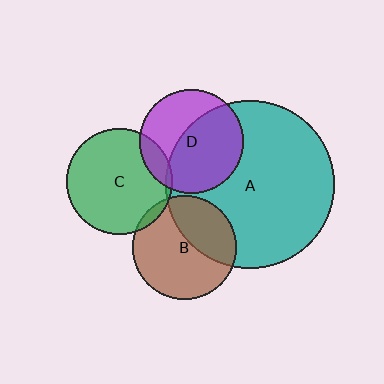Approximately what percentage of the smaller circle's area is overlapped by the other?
Approximately 55%.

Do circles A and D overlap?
Yes.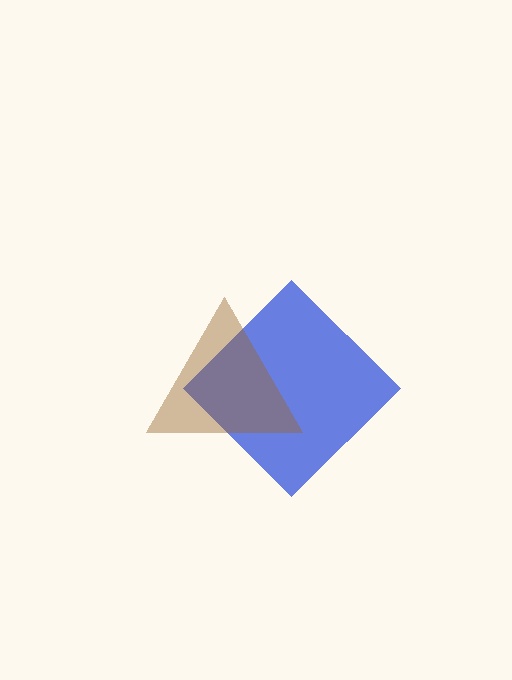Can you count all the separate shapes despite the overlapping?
Yes, there are 2 separate shapes.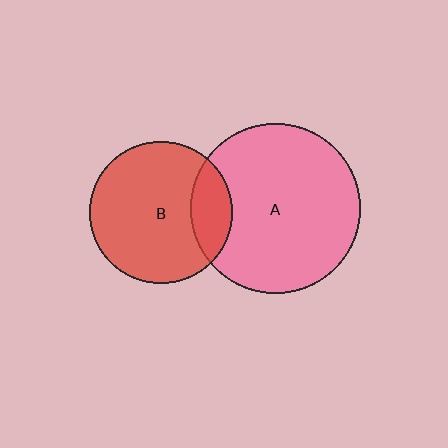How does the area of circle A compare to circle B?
Approximately 1.4 times.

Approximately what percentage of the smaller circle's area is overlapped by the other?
Approximately 20%.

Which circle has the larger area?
Circle A (pink).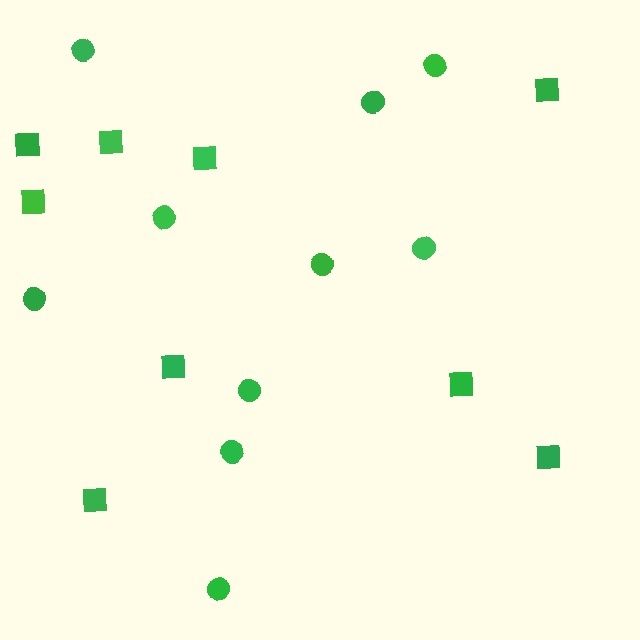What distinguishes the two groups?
There are 2 groups: one group of circles (10) and one group of squares (9).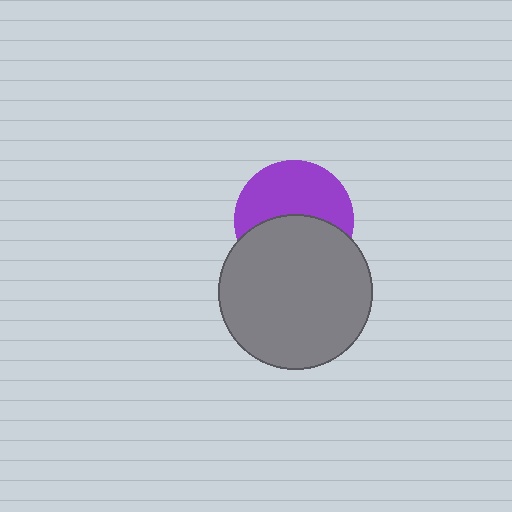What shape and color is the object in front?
The object in front is a gray circle.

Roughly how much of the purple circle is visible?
About half of it is visible (roughly 52%).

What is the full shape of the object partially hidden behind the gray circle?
The partially hidden object is a purple circle.